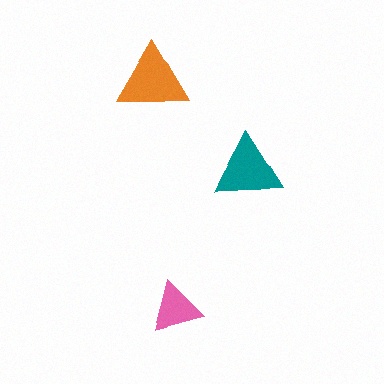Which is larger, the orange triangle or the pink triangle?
The orange one.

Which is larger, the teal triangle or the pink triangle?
The teal one.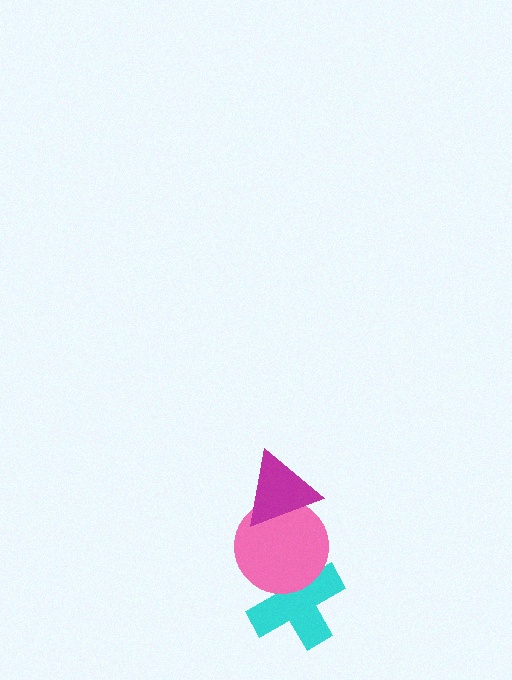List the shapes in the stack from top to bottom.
From top to bottom: the magenta triangle, the pink circle, the cyan cross.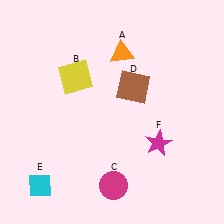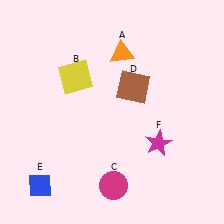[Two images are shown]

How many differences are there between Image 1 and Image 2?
There is 1 difference between the two images.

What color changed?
The diamond (E) changed from cyan in Image 1 to blue in Image 2.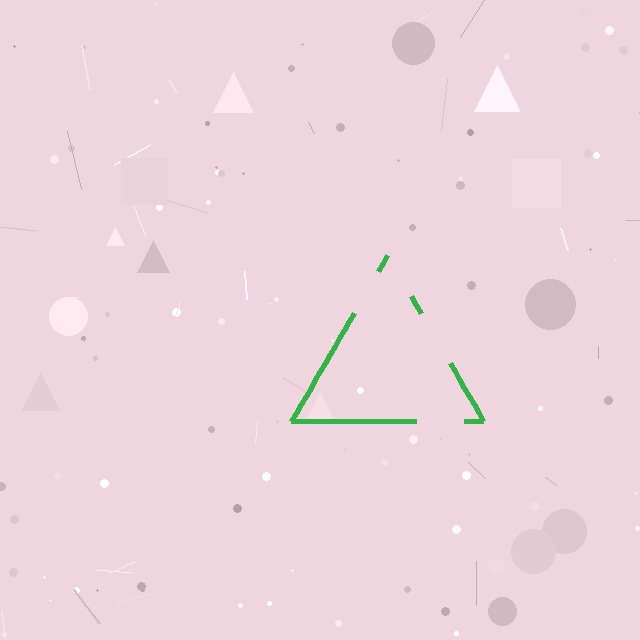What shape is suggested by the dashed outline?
The dashed outline suggests a triangle.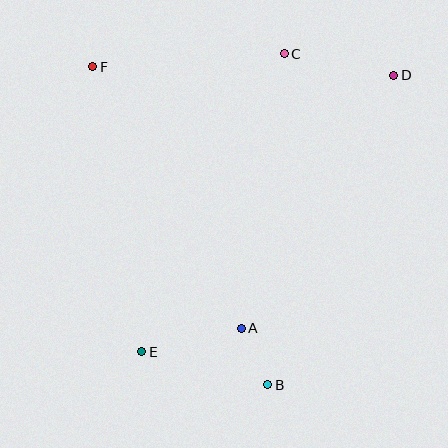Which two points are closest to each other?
Points A and B are closest to each other.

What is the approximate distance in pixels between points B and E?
The distance between B and E is approximately 130 pixels.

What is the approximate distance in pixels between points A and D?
The distance between A and D is approximately 295 pixels.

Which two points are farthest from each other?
Points D and E are farthest from each other.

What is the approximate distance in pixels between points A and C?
The distance between A and C is approximately 278 pixels.